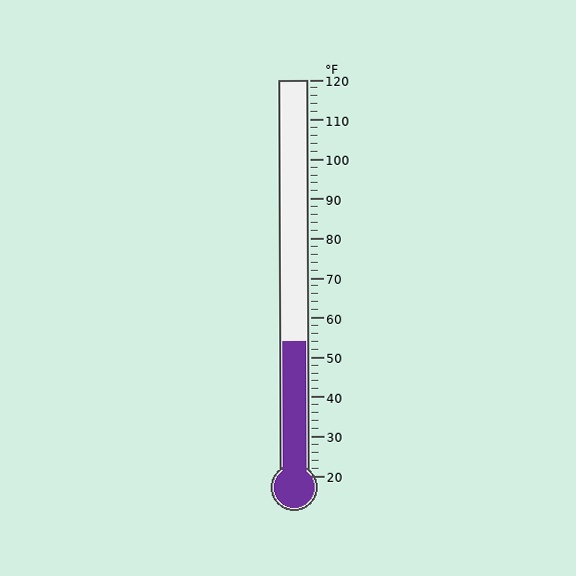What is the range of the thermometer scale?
The thermometer scale ranges from 20°F to 120°F.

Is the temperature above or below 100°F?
The temperature is below 100°F.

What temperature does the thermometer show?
The thermometer shows approximately 54°F.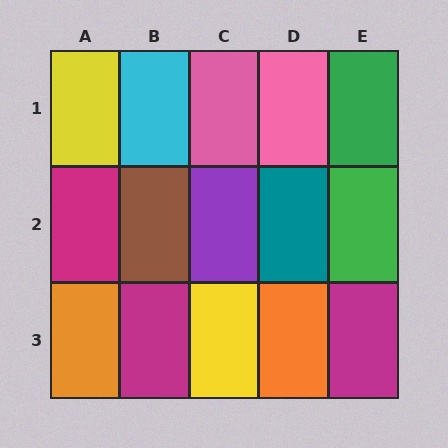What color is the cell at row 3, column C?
Yellow.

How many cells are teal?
1 cell is teal.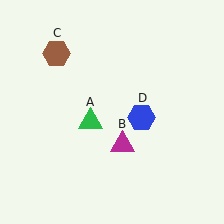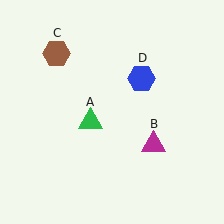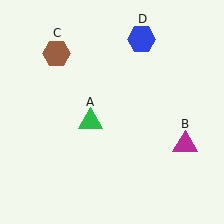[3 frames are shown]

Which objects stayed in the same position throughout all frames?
Green triangle (object A) and brown hexagon (object C) remained stationary.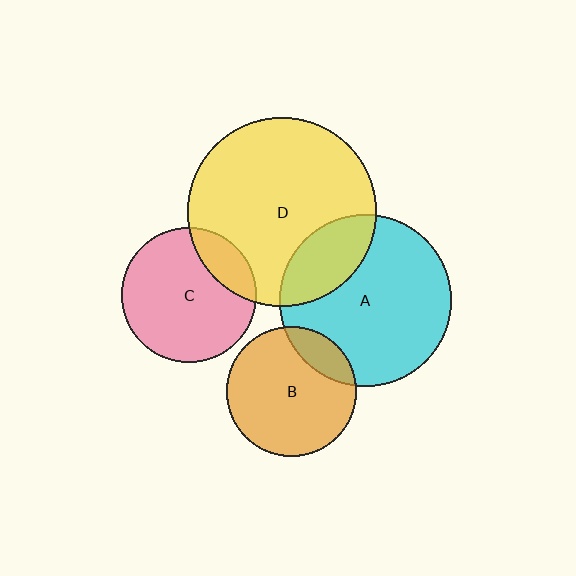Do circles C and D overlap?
Yes.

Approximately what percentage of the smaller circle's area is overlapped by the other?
Approximately 20%.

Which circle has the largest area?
Circle D (yellow).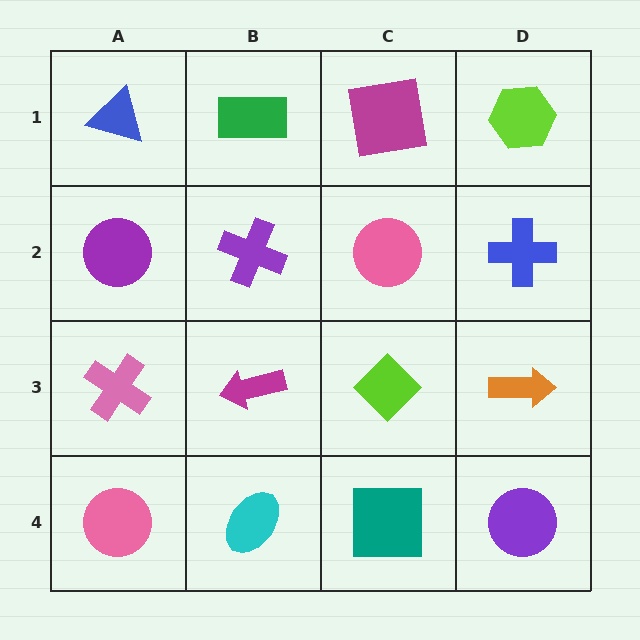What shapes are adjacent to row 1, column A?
A purple circle (row 2, column A), a green rectangle (row 1, column B).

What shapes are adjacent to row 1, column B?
A purple cross (row 2, column B), a blue triangle (row 1, column A), a magenta square (row 1, column C).